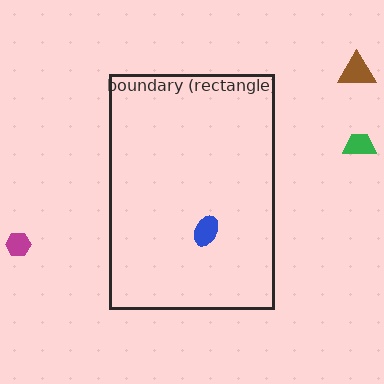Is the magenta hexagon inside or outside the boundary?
Outside.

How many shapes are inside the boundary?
1 inside, 3 outside.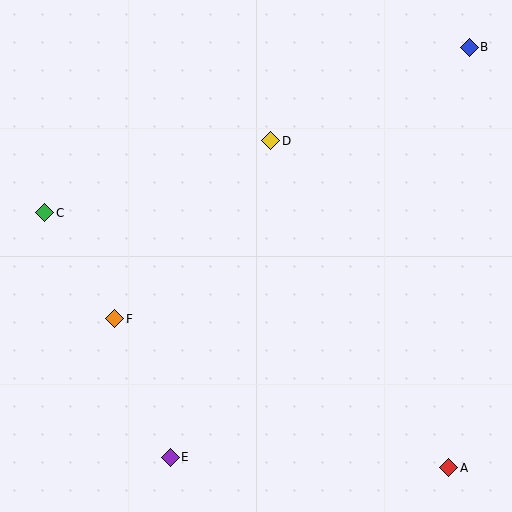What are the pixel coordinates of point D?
Point D is at (271, 141).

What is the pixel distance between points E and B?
The distance between E and B is 507 pixels.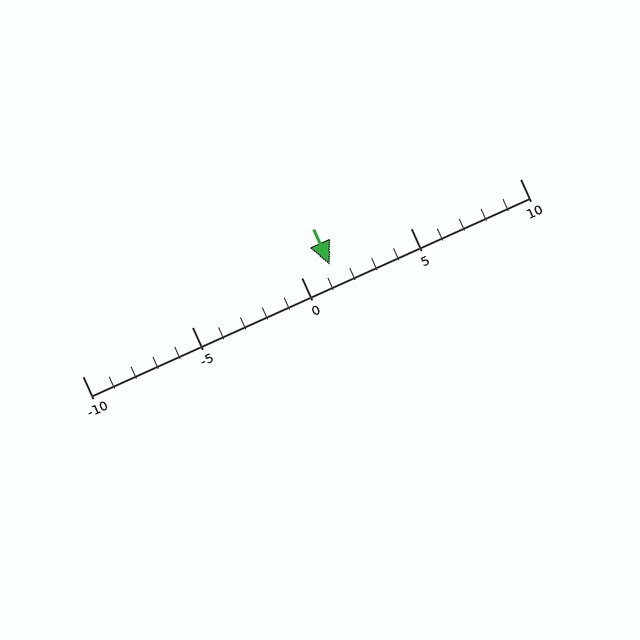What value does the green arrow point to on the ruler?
The green arrow points to approximately 1.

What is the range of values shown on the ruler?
The ruler shows values from -10 to 10.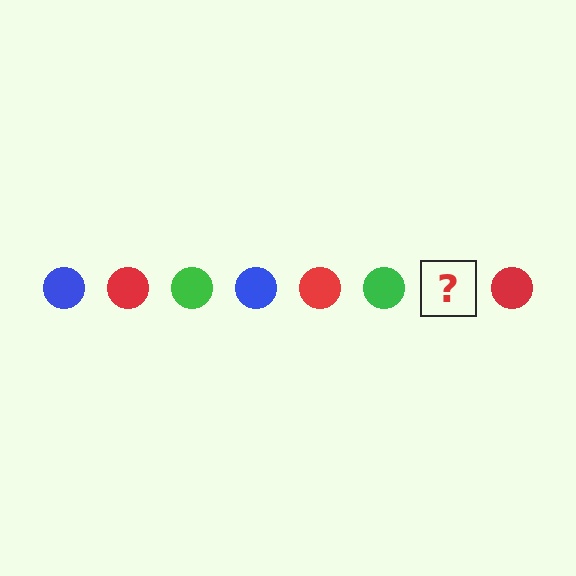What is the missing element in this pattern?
The missing element is a blue circle.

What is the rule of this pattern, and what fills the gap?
The rule is that the pattern cycles through blue, red, green circles. The gap should be filled with a blue circle.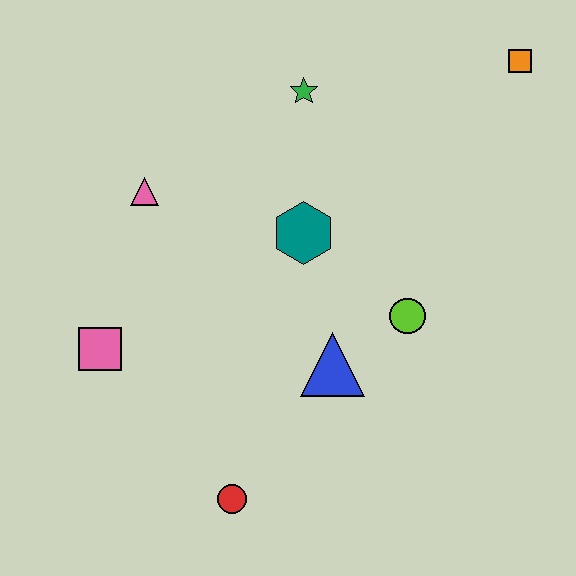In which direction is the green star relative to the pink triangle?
The green star is to the right of the pink triangle.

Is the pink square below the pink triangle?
Yes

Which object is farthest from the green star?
The red circle is farthest from the green star.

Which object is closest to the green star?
The teal hexagon is closest to the green star.